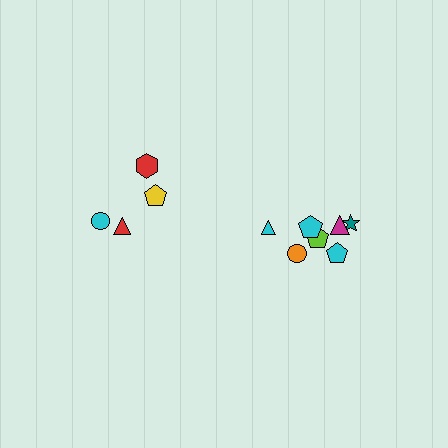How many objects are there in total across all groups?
There are 12 objects.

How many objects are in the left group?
There are 4 objects.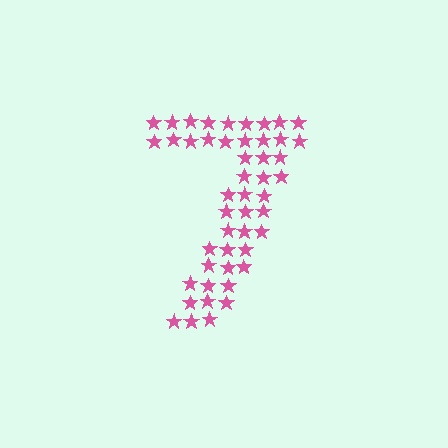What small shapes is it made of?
It is made of small stars.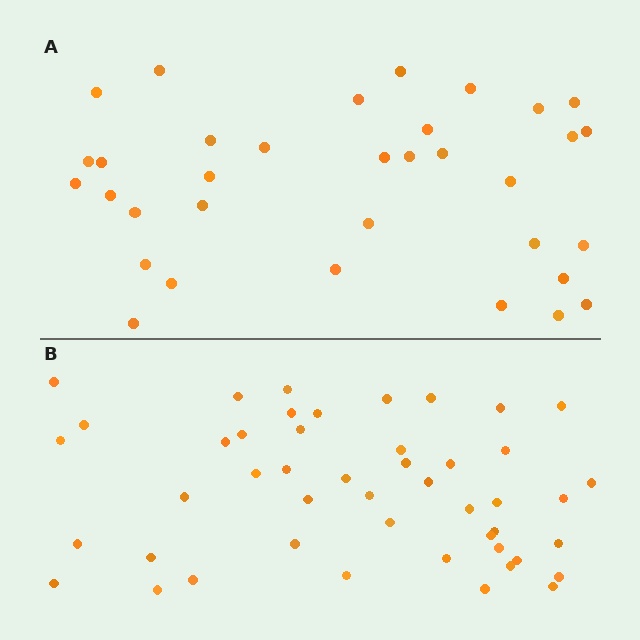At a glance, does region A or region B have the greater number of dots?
Region B (the bottom region) has more dots.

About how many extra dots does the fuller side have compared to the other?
Region B has approximately 15 more dots than region A.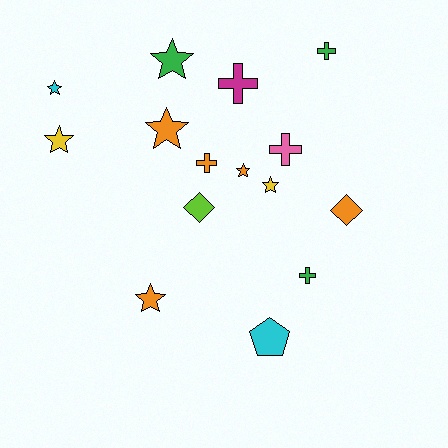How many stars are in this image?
There are 7 stars.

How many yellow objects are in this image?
There are 2 yellow objects.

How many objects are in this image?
There are 15 objects.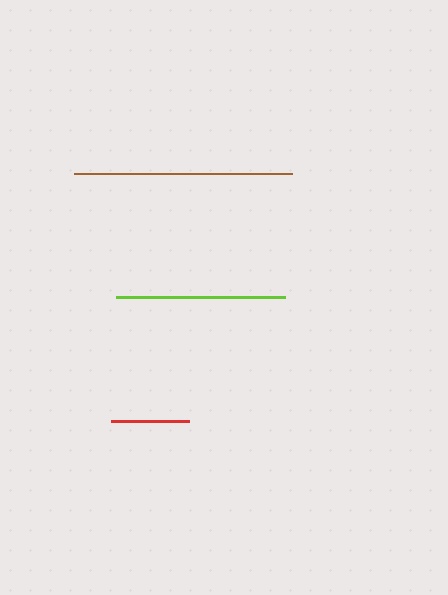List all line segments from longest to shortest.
From longest to shortest: brown, lime, red.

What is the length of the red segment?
The red segment is approximately 79 pixels long.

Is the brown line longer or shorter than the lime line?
The brown line is longer than the lime line.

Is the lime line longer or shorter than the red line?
The lime line is longer than the red line.